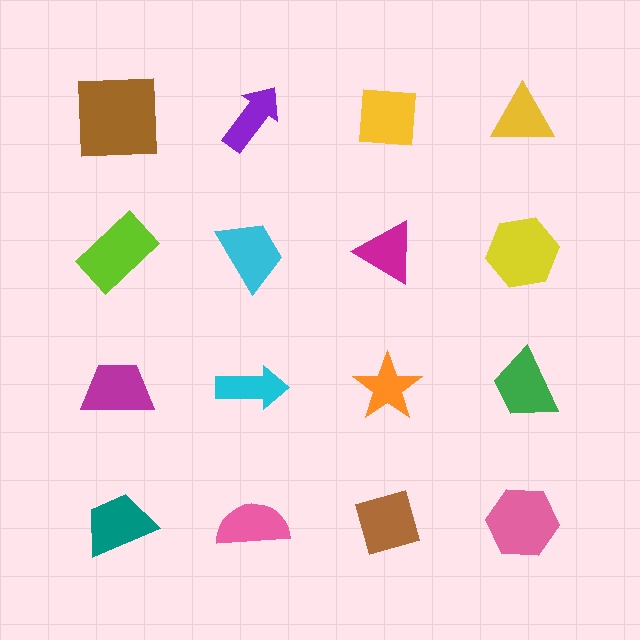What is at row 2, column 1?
A lime rectangle.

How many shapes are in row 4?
4 shapes.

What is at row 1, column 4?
A yellow triangle.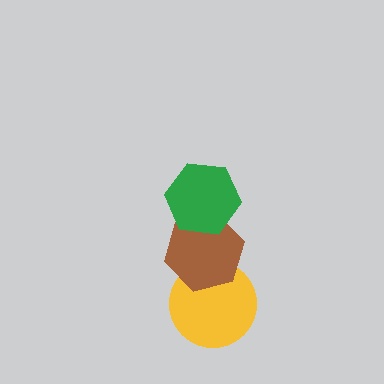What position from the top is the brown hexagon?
The brown hexagon is 2nd from the top.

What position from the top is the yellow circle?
The yellow circle is 3rd from the top.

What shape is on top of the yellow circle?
The brown hexagon is on top of the yellow circle.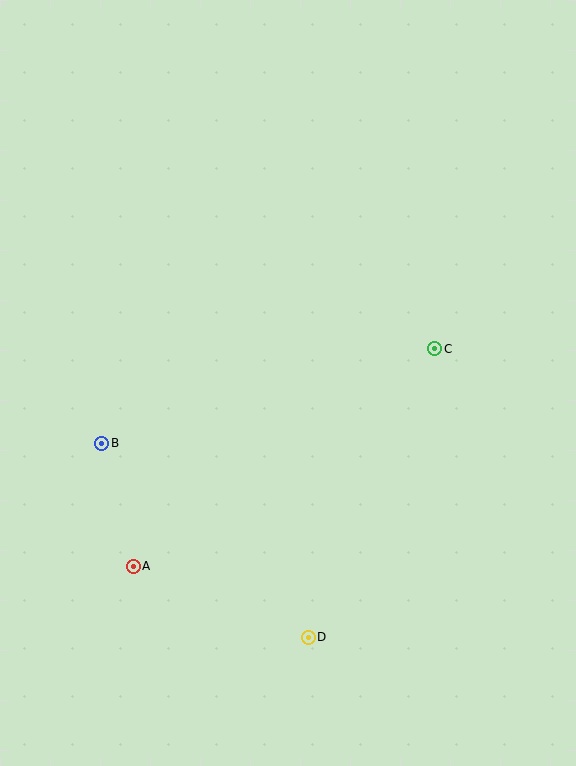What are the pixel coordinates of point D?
Point D is at (308, 637).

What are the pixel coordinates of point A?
Point A is at (133, 566).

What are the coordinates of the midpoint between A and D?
The midpoint between A and D is at (221, 602).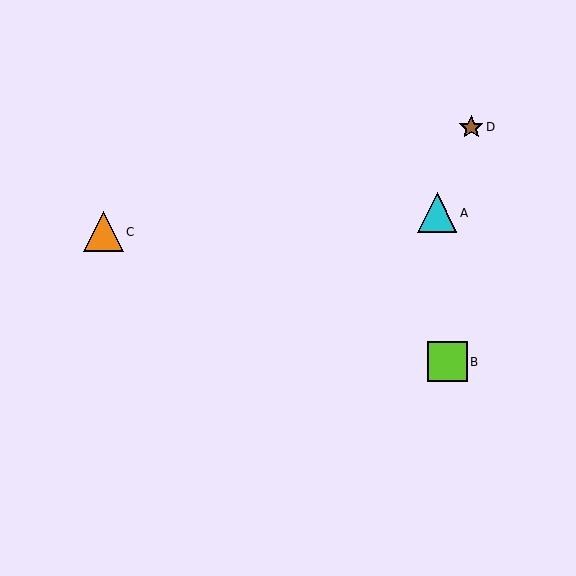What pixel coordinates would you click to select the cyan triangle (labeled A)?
Click at (437, 213) to select the cyan triangle A.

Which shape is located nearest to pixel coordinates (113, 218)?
The orange triangle (labeled C) at (103, 232) is nearest to that location.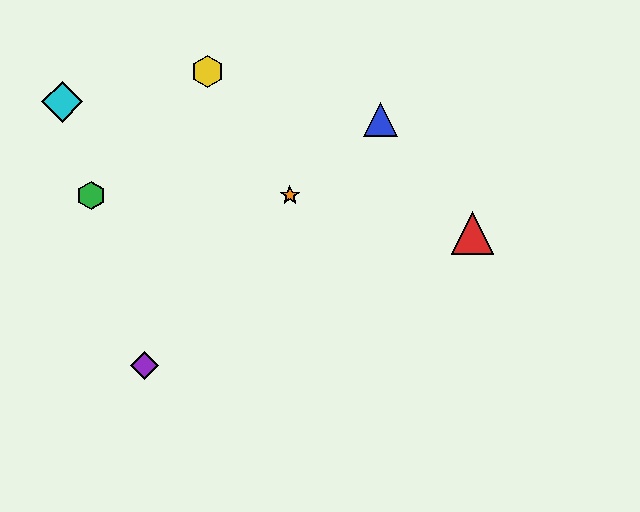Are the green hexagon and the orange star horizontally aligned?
Yes, both are at y≈195.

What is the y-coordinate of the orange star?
The orange star is at y≈195.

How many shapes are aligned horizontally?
2 shapes (the green hexagon, the orange star) are aligned horizontally.